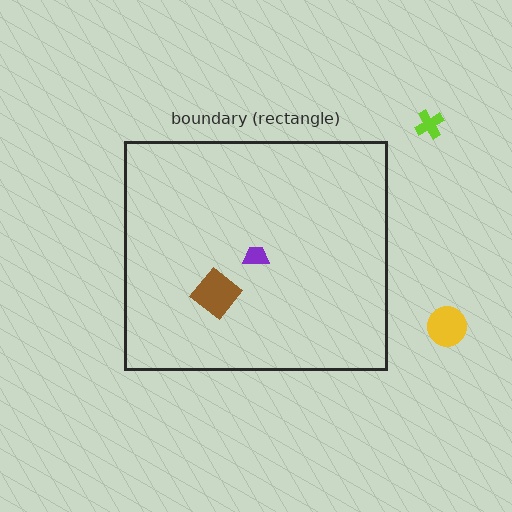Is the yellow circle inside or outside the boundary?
Outside.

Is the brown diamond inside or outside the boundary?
Inside.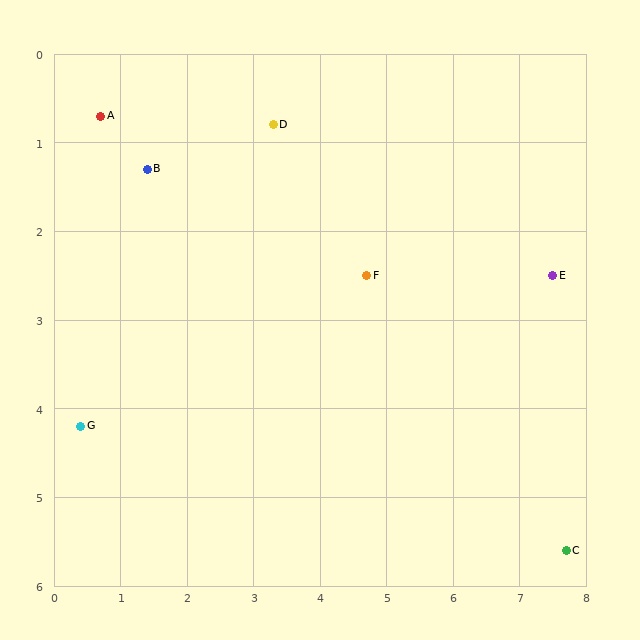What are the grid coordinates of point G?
Point G is at approximately (0.4, 4.2).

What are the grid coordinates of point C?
Point C is at approximately (7.7, 5.6).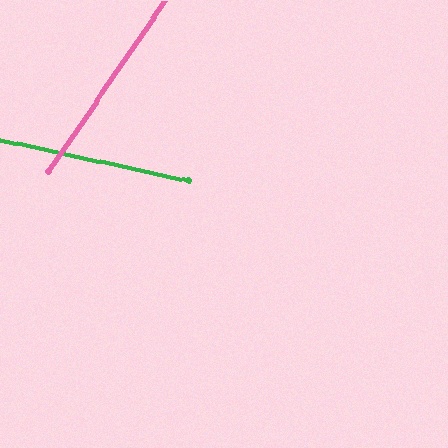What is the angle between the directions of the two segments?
Approximately 68 degrees.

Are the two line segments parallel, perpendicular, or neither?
Neither parallel nor perpendicular — they differ by about 68°.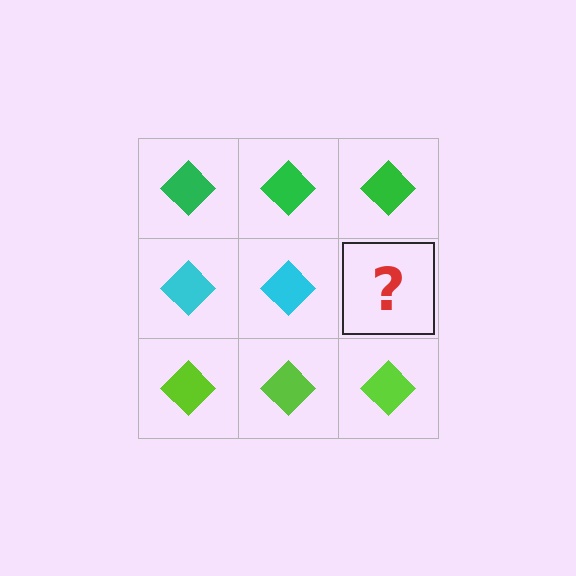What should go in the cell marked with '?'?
The missing cell should contain a cyan diamond.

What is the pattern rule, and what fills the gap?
The rule is that each row has a consistent color. The gap should be filled with a cyan diamond.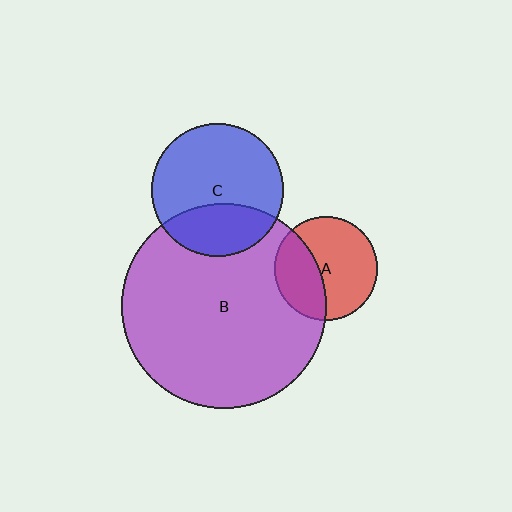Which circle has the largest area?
Circle B (purple).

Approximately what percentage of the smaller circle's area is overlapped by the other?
Approximately 30%.